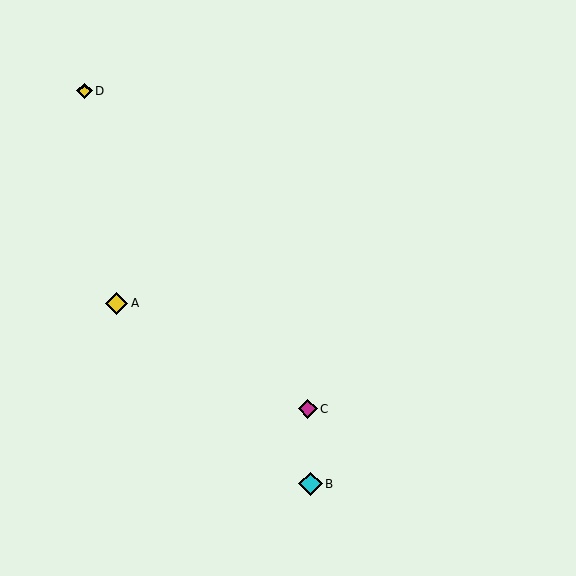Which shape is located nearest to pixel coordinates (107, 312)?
The yellow diamond (labeled A) at (117, 303) is nearest to that location.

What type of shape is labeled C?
Shape C is a magenta diamond.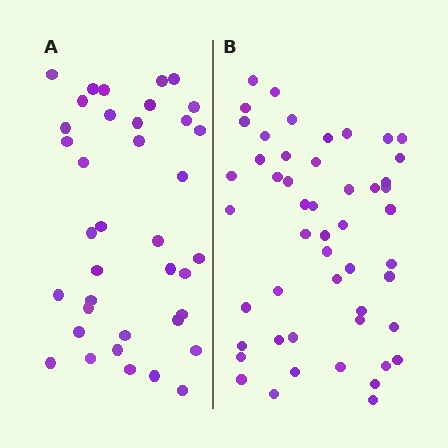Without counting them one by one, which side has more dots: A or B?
Region B (the right region) has more dots.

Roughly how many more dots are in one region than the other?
Region B has roughly 12 or so more dots than region A.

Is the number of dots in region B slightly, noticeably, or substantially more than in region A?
Region B has noticeably more, but not dramatically so. The ratio is roughly 1.3 to 1.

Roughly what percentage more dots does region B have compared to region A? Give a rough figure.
About 30% more.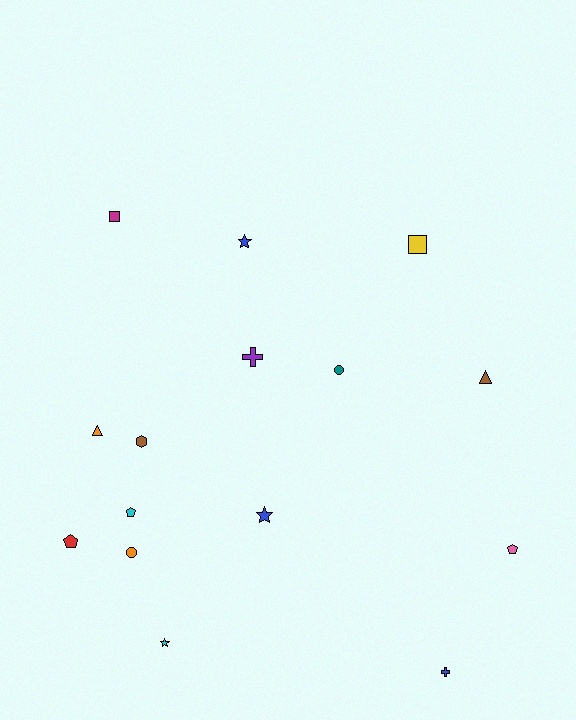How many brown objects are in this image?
There are 2 brown objects.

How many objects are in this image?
There are 15 objects.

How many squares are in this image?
There are 2 squares.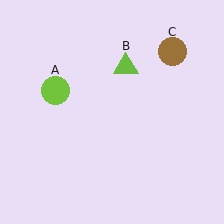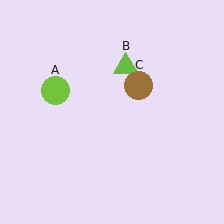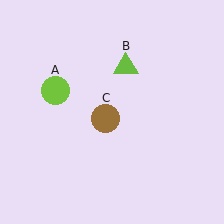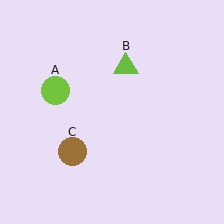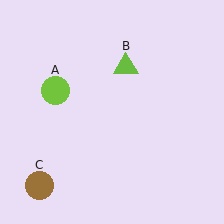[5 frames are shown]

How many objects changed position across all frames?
1 object changed position: brown circle (object C).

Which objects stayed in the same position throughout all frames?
Lime circle (object A) and lime triangle (object B) remained stationary.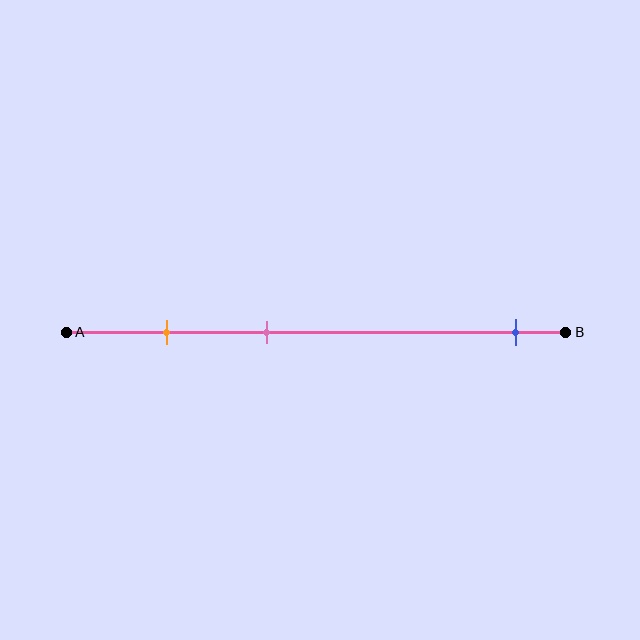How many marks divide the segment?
There are 3 marks dividing the segment.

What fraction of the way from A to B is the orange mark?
The orange mark is approximately 20% (0.2) of the way from A to B.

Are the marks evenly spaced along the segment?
No, the marks are not evenly spaced.